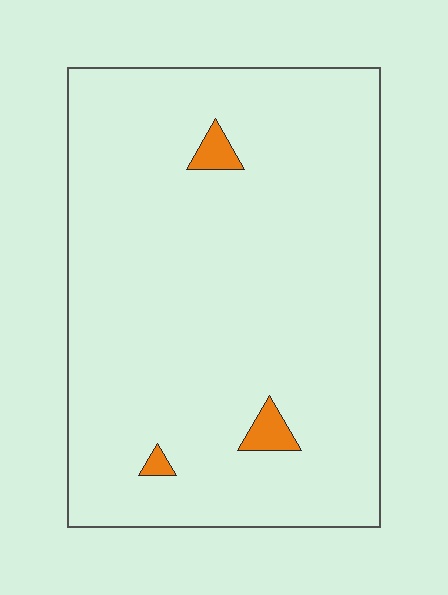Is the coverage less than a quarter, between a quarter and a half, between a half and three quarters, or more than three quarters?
Less than a quarter.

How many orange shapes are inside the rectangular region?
3.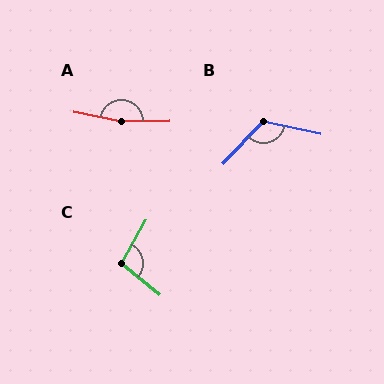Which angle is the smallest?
C, at approximately 100 degrees.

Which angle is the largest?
A, at approximately 168 degrees.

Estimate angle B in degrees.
Approximately 121 degrees.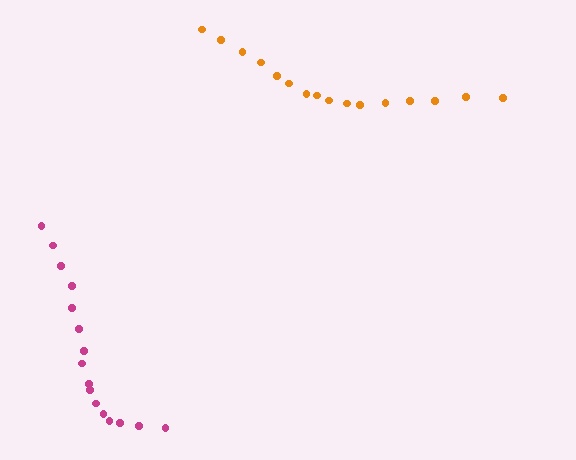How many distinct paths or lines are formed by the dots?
There are 2 distinct paths.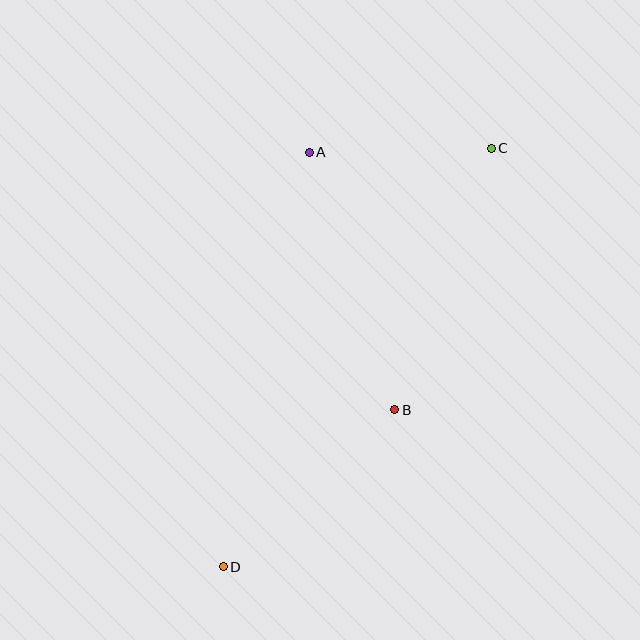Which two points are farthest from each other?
Points C and D are farthest from each other.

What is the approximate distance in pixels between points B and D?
The distance between B and D is approximately 232 pixels.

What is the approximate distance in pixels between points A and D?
The distance between A and D is approximately 423 pixels.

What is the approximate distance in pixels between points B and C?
The distance between B and C is approximately 279 pixels.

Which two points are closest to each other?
Points A and C are closest to each other.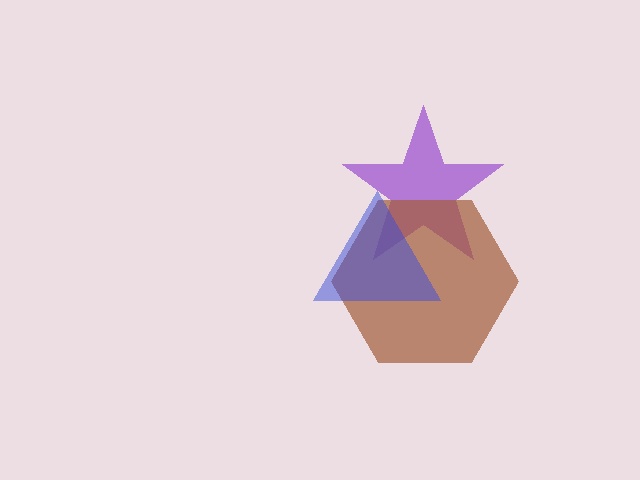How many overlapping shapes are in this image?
There are 3 overlapping shapes in the image.